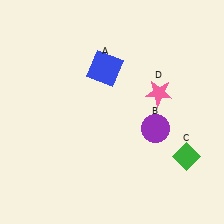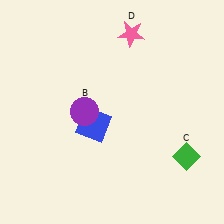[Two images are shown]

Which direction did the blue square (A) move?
The blue square (A) moved down.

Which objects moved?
The objects that moved are: the blue square (A), the purple circle (B), the pink star (D).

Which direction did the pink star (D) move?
The pink star (D) moved up.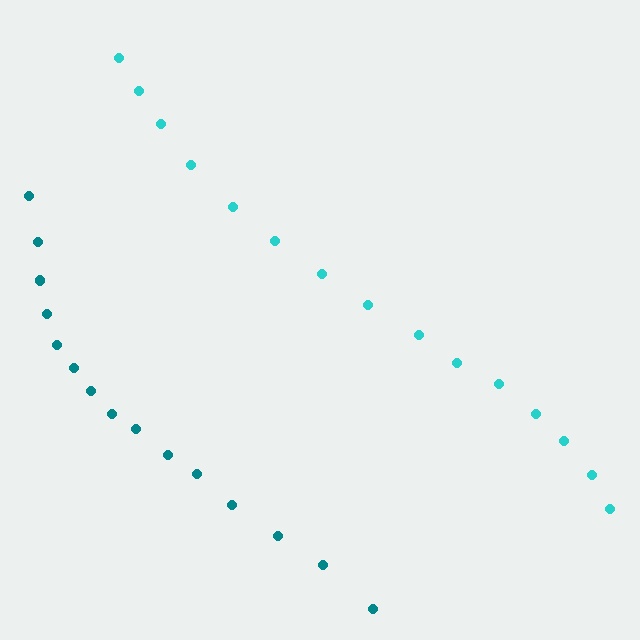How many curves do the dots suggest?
There are 2 distinct paths.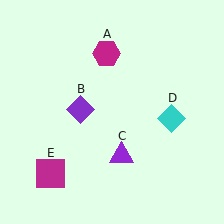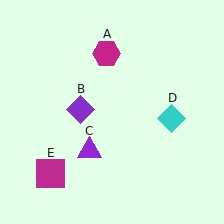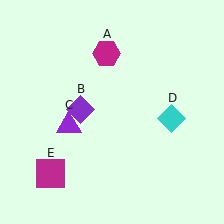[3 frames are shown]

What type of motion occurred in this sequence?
The purple triangle (object C) rotated clockwise around the center of the scene.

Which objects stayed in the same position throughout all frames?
Magenta hexagon (object A) and purple diamond (object B) and cyan diamond (object D) and magenta square (object E) remained stationary.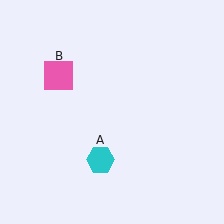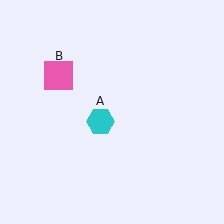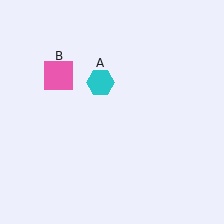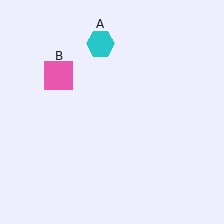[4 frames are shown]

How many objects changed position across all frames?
1 object changed position: cyan hexagon (object A).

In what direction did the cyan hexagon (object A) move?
The cyan hexagon (object A) moved up.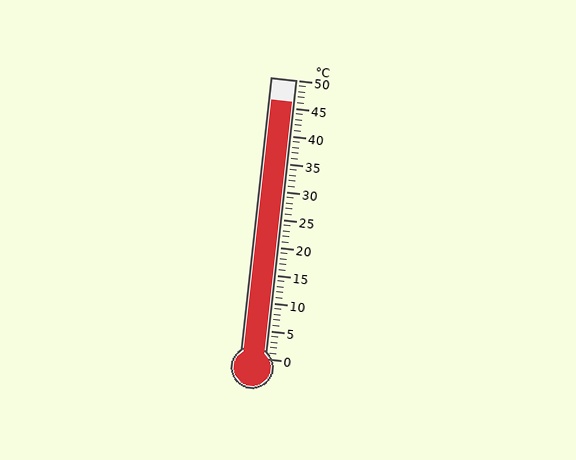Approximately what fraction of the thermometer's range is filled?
The thermometer is filled to approximately 90% of its range.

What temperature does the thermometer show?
The thermometer shows approximately 46°C.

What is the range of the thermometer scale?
The thermometer scale ranges from 0°C to 50°C.